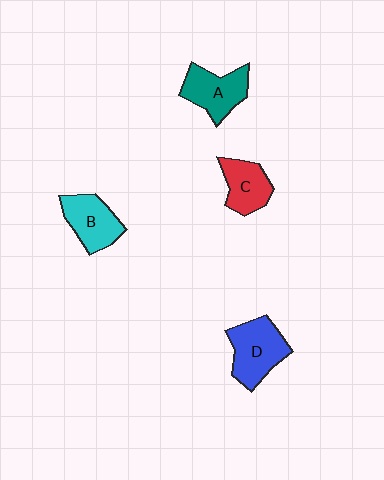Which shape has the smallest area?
Shape C (red).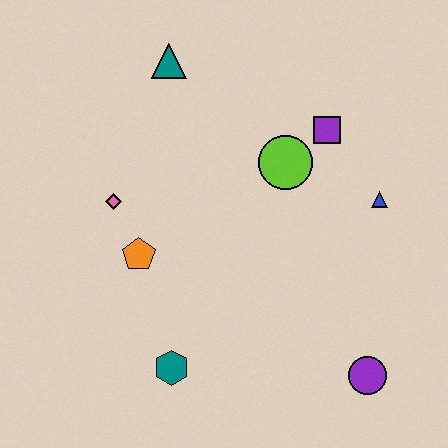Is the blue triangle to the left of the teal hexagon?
No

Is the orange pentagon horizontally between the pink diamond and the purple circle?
Yes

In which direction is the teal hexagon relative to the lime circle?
The teal hexagon is below the lime circle.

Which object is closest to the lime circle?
The purple square is closest to the lime circle.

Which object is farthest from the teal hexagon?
The teal triangle is farthest from the teal hexagon.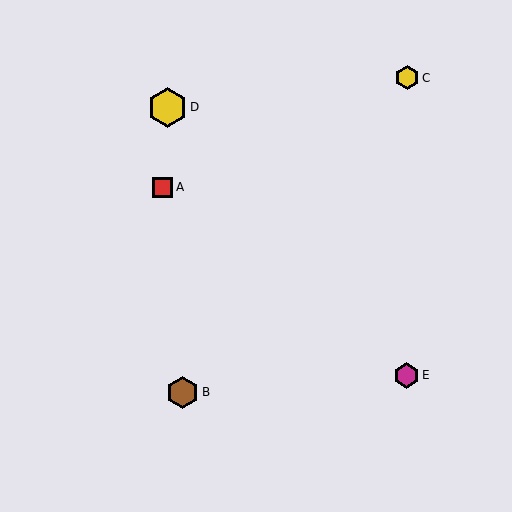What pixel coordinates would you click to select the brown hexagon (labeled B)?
Click at (183, 392) to select the brown hexagon B.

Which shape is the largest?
The yellow hexagon (labeled D) is the largest.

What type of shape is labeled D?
Shape D is a yellow hexagon.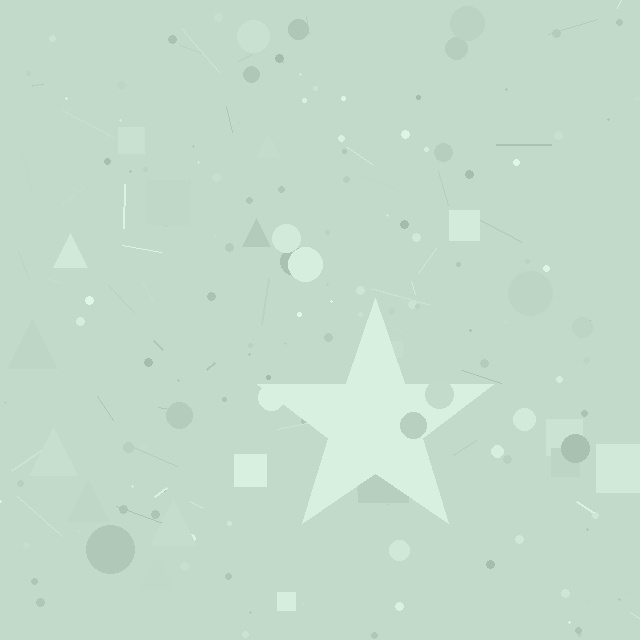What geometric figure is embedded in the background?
A star is embedded in the background.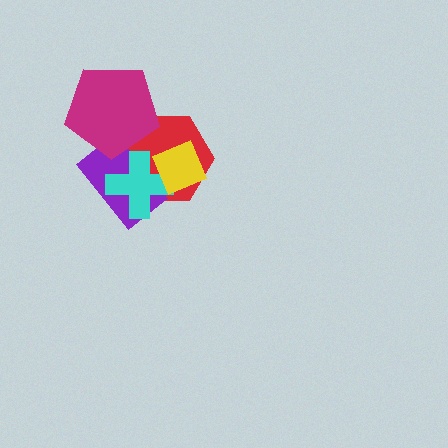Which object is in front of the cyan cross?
The yellow diamond is in front of the cyan cross.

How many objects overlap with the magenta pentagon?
2 objects overlap with the magenta pentagon.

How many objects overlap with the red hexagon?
4 objects overlap with the red hexagon.